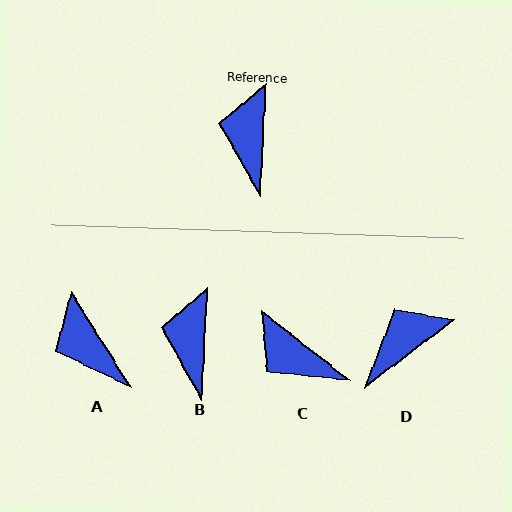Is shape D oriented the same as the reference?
No, it is off by about 50 degrees.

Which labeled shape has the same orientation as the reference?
B.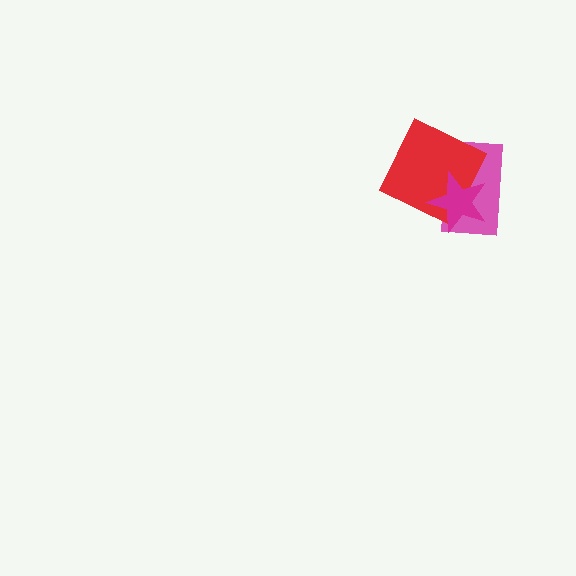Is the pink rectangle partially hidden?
Yes, it is partially covered by another shape.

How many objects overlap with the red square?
2 objects overlap with the red square.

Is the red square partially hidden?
Yes, it is partially covered by another shape.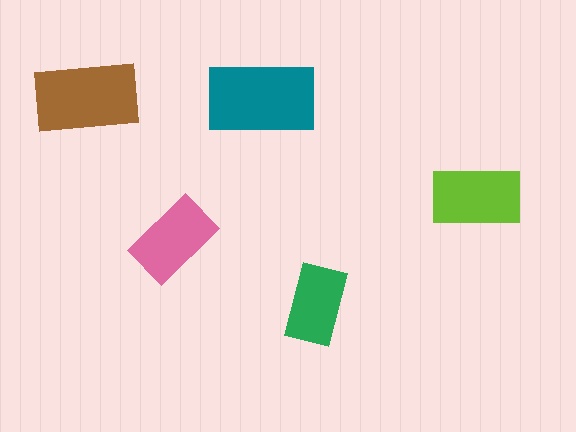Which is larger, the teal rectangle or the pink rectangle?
The teal one.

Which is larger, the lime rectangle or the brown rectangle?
The brown one.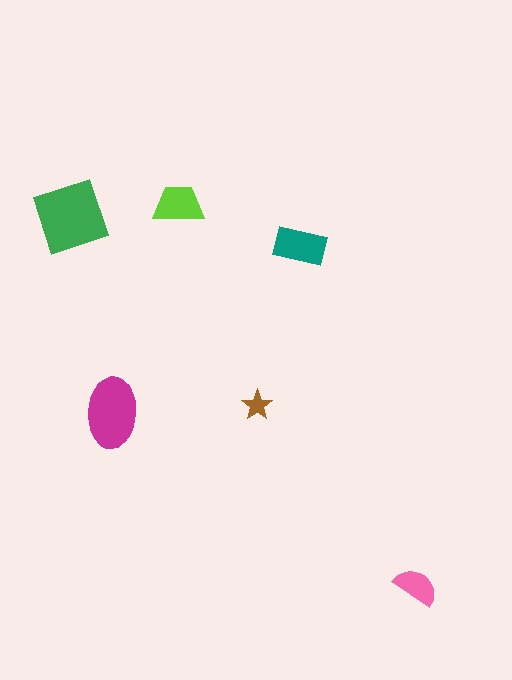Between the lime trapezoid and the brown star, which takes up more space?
The lime trapezoid.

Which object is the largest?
The green diamond.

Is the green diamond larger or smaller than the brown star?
Larger.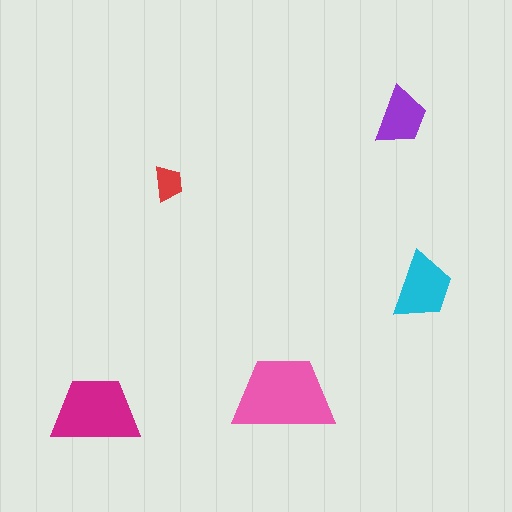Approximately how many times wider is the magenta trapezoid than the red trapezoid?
About 2.5 times wider.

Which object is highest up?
The purple trapezoid is topmost.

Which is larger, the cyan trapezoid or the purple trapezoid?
The cyan one.